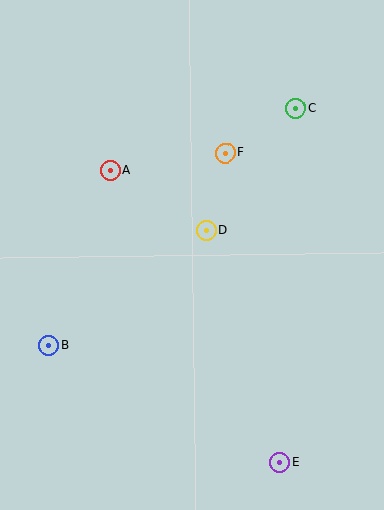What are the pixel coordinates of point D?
Point D is at (206, 230).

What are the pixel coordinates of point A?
Point A is at (110, 170).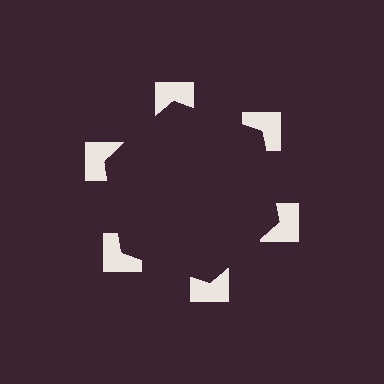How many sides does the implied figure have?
6 sides.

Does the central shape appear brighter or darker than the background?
It typically appears slightly darker than the background, even though no actual brightness change is drawn.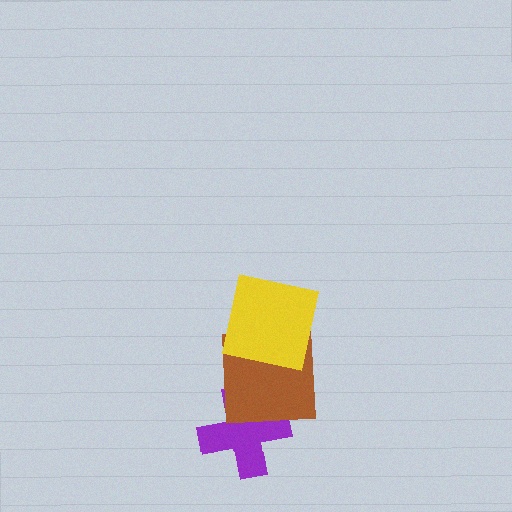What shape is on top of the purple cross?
The brown square is on top of the purple cross.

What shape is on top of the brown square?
The yellow square is on top of the brown square.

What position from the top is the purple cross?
The purple cross is 3rd from the top.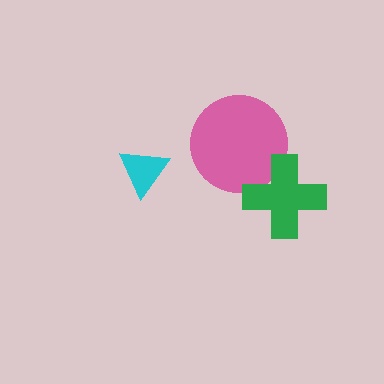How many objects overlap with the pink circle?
1 object overlaps with the pink circle.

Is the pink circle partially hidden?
Yes, it is partially covered by another shape.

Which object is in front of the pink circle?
The green cross is in front of the pink circle.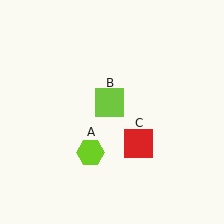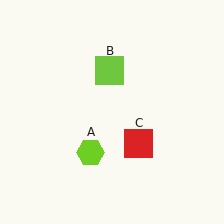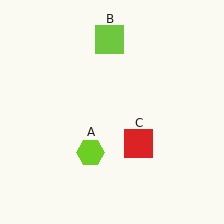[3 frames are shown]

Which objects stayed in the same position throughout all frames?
Lime hexagon (object A) and red square (object C) remained stationary.